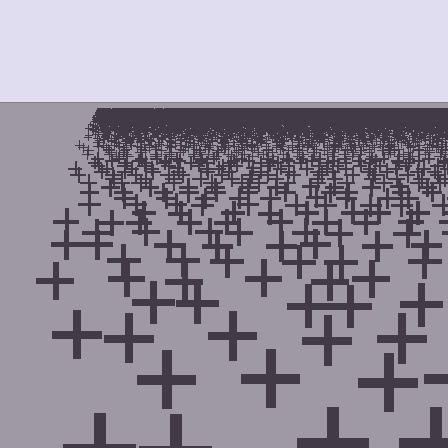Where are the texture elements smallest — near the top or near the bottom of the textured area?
Near the top.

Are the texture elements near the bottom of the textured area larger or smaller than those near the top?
Larger. Near the bottom, elements are closer to the viewer and appear at a bigger on-screen size.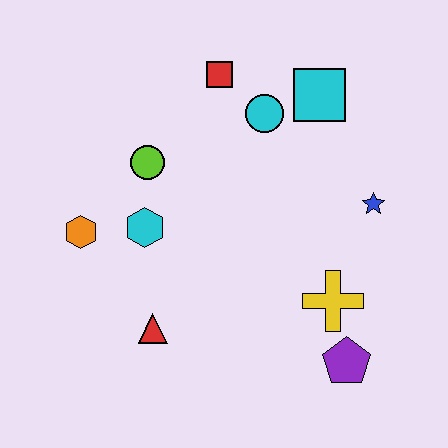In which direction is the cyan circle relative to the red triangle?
The cyan circle is above the red triangle.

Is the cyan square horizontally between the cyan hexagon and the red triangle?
No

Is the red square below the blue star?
No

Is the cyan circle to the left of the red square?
No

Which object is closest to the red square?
The cyan circle is closest to the red square.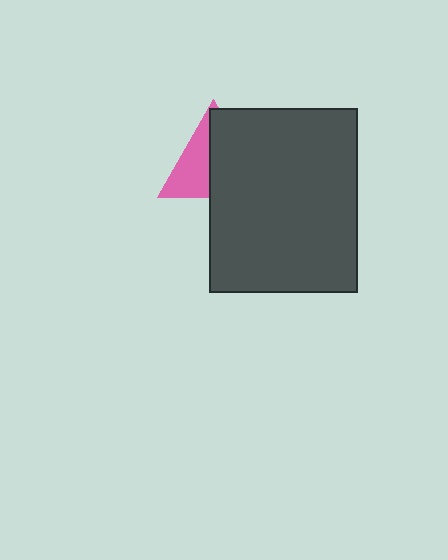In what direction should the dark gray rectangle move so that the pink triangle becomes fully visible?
The dark gray rectangle should move right. That is the shortest direction to clear the overlap and leave the pink triangle fully visible.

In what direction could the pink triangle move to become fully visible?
The pink triangle could move left. That would shift it out from behind the dark gray rectangle entirely.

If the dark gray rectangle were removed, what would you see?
You would see the complete pink triangle.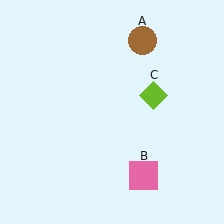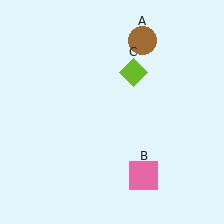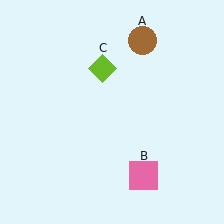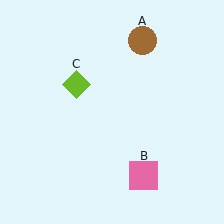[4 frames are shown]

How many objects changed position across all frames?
1 object changed position: lime diamond (object C).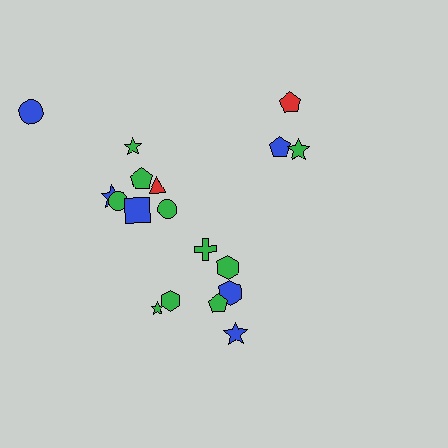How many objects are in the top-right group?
There are 3 objects.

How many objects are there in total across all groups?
There are 18 objects.